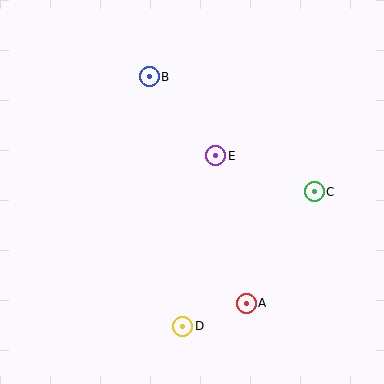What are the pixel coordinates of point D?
Point D is at (183, 326).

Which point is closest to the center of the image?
Point E at (216, 156) is closest to the center.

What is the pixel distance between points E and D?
The distance between E and D is 174 pixels.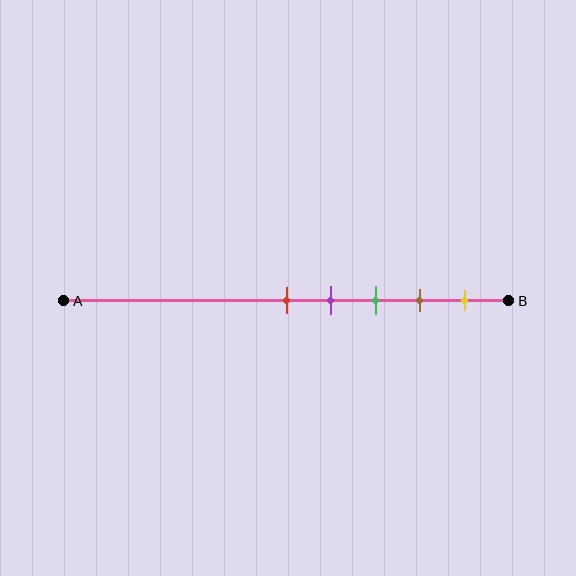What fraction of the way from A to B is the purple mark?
The purple mark is approximately 60% (0.6) of the way from A to B.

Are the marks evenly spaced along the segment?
Yes, the marks are approximately evenly spaced.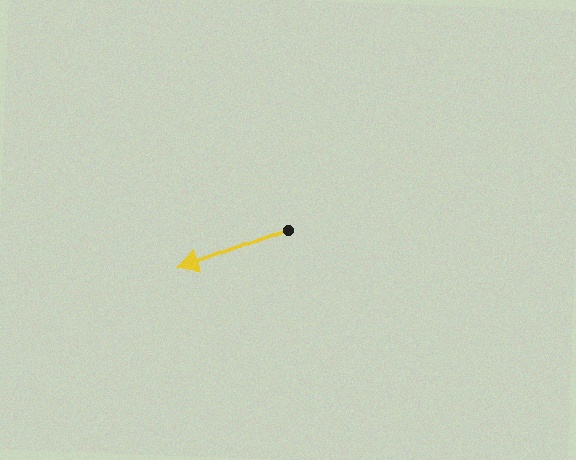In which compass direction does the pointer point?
West.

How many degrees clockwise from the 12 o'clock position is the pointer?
Approximately 249 degrees.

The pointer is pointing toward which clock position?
Roughly 8 o'clock.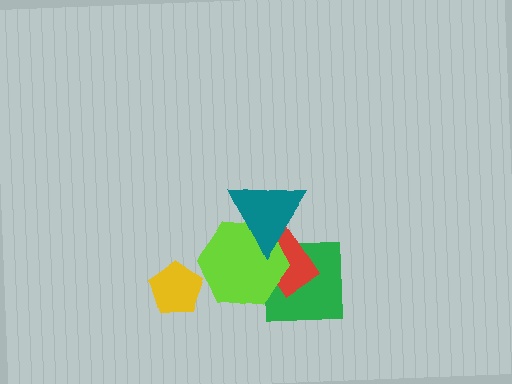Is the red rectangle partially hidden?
Yes, it is partially covered by another shape.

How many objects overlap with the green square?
2 objects overlap with the green square.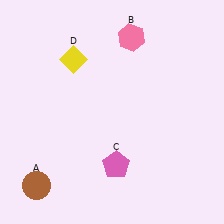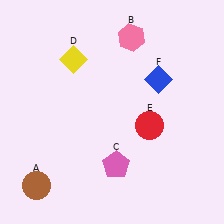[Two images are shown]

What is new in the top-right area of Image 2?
A blue diamond (F) was added in the top-right area of Image 2.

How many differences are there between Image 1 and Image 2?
There are 2 differences between the two images.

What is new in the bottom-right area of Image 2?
A red circle (E) was added in the bottom-right area of Image 2.